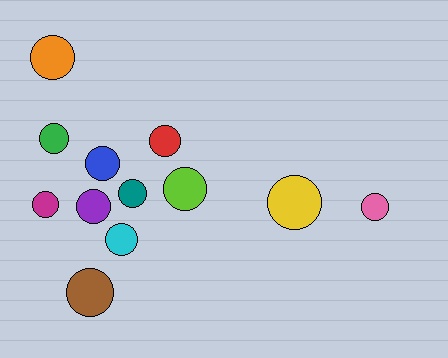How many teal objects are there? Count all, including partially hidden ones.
There is 1 teal object.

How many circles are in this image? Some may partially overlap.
There are 12 circles.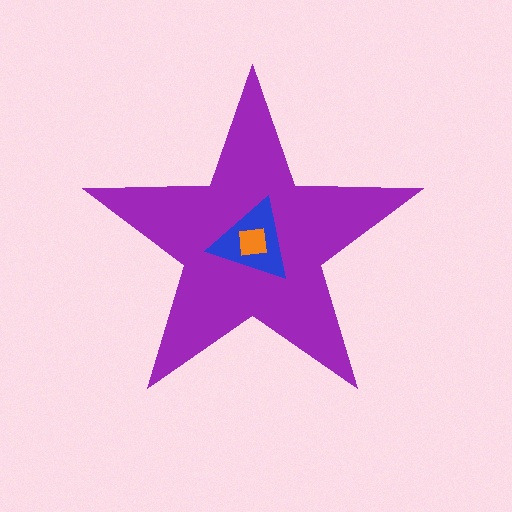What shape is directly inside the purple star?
The blue triangle.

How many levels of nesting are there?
3.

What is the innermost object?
The orange square.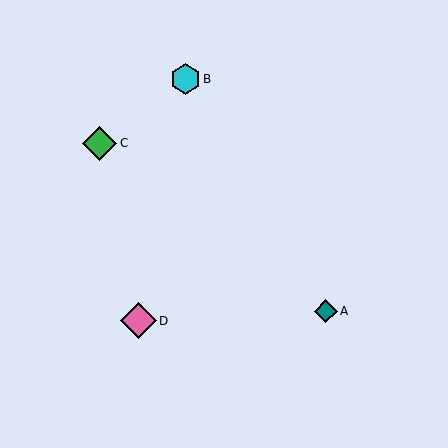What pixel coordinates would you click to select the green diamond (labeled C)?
Click at (99, 143) to select the green diamond C.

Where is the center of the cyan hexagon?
The center of the cyan hexagon is at (185, 79).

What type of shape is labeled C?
Shape C is a green diamond.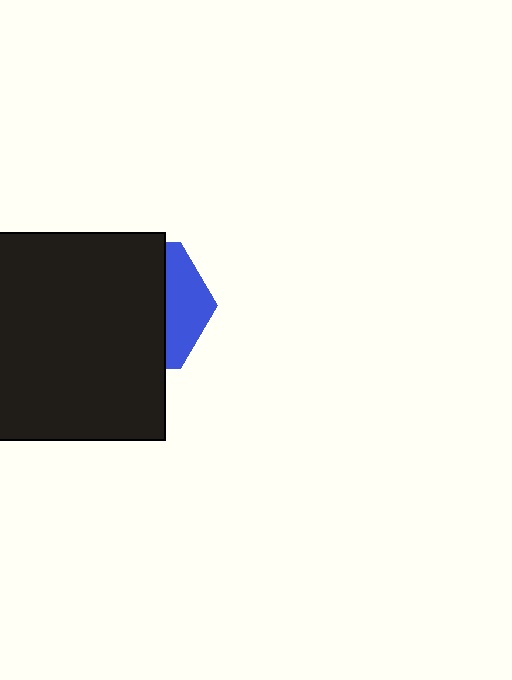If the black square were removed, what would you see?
You would see the complete blue hexagon.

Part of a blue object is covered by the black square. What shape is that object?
It is a hexagon.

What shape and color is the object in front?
The object in front is a black square.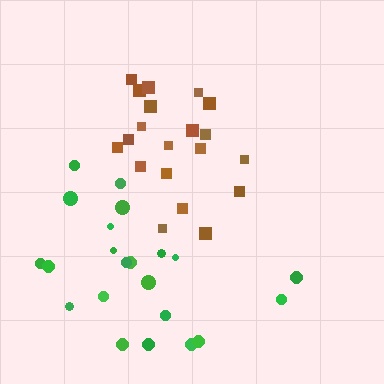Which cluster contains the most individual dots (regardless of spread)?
Green (22).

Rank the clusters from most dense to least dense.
brown, green.